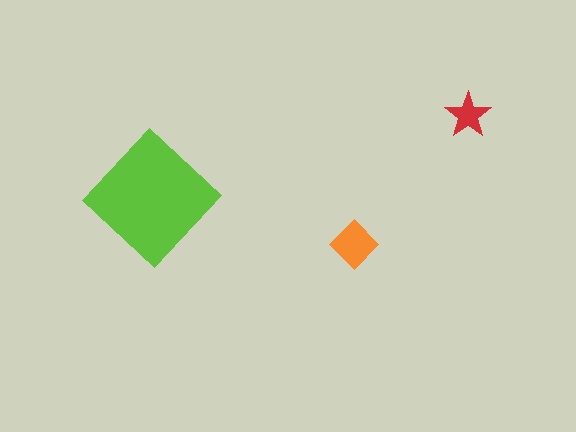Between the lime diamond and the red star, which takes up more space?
The lime diamond.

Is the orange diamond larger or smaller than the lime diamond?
Smaller.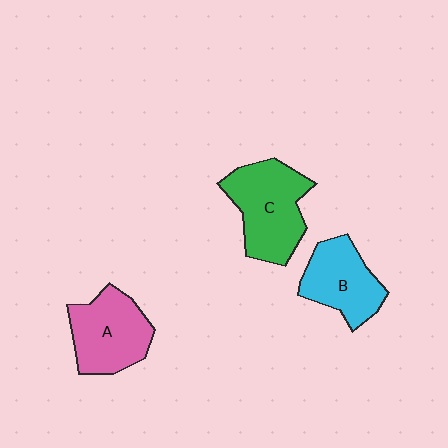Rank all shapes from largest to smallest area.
From largest to smallest: C (green), A (pink), B (cyan).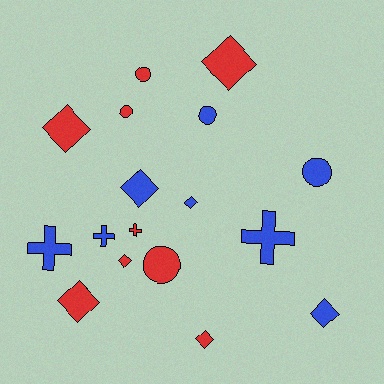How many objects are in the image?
There are 17 objects.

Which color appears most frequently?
Red, with 9 objects.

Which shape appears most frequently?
Diamond, with 8 objects.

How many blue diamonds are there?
There are 3 blue diamonds.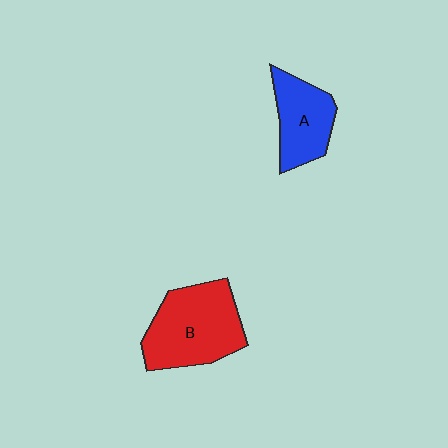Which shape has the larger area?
Shape B (red).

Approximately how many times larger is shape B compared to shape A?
Approximately 1.5 times.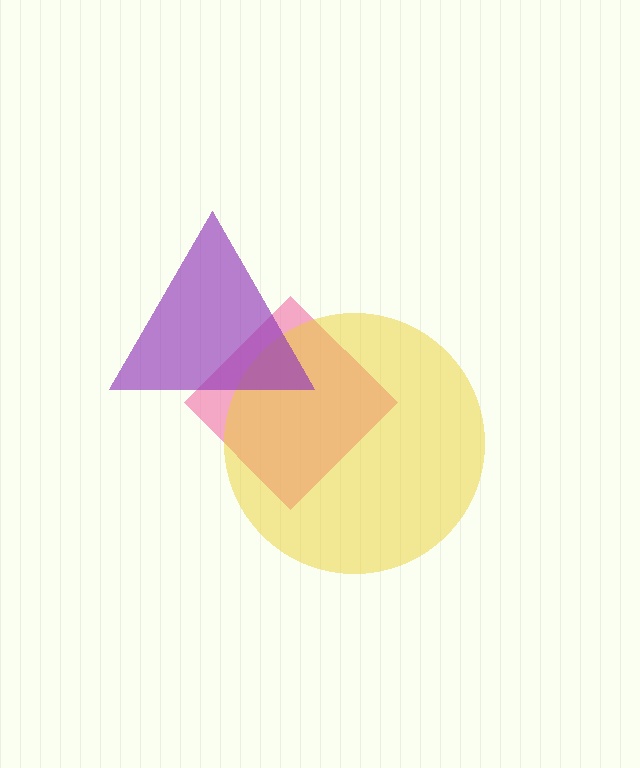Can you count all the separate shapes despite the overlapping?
Yes, there are 3 separate shapes.